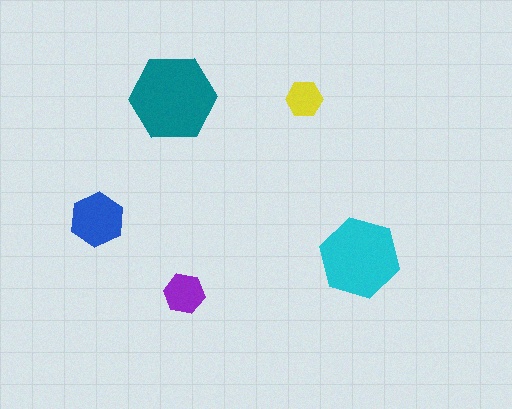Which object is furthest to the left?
The blue hexagon is leftmost.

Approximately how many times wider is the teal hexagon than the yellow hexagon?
About 2.5 times wider.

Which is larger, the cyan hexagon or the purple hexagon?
The cyan one.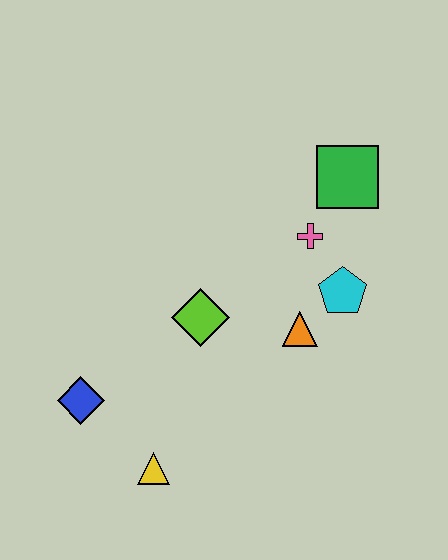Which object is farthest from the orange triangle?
The blue diamond is farthest from the orange triangle.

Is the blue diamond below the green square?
Yes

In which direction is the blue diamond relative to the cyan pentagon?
The blue diamond is to the left of the cyan pentagon.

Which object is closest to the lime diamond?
The orange triangle is closest to the lime diamond.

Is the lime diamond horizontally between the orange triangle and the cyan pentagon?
No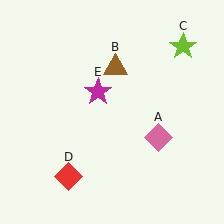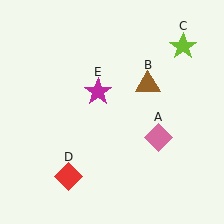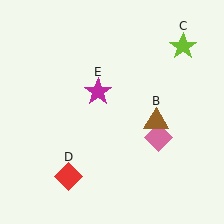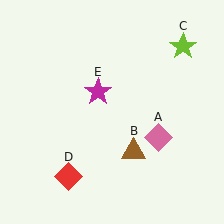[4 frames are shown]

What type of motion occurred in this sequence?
The brown triangle (object B) rotated clockwise around the center of the scene.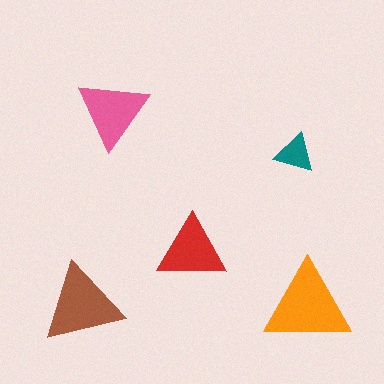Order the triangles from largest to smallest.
the orange one, the brown one, the pink one, the red one, the teal one.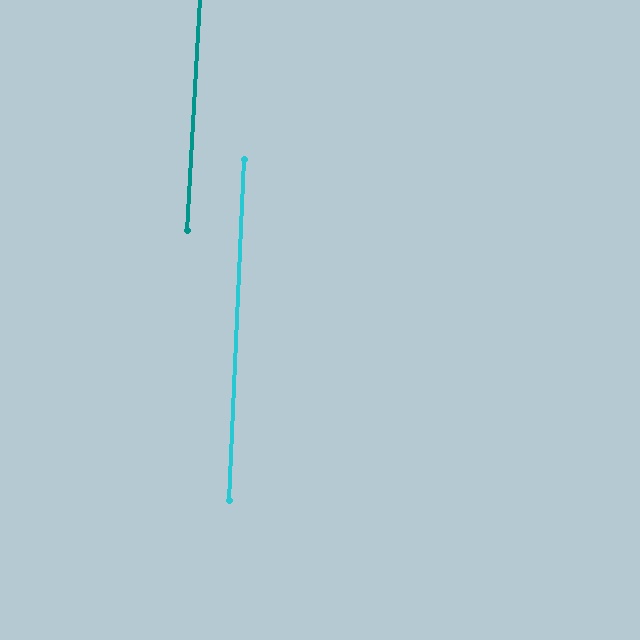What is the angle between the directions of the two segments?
Approximately 1 degree.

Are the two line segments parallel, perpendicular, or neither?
Parallel — their directions differ by only 0.7°.